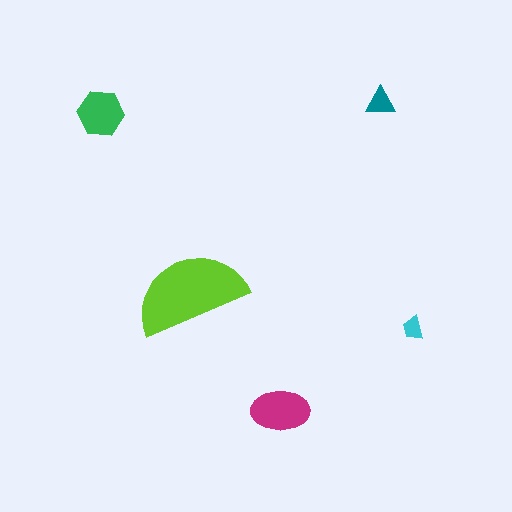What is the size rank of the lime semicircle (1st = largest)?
1st.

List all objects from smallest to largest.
The cyan trapezoid, the teal triangle, the green hexagon, the magenta ellipse, the lime semicircle.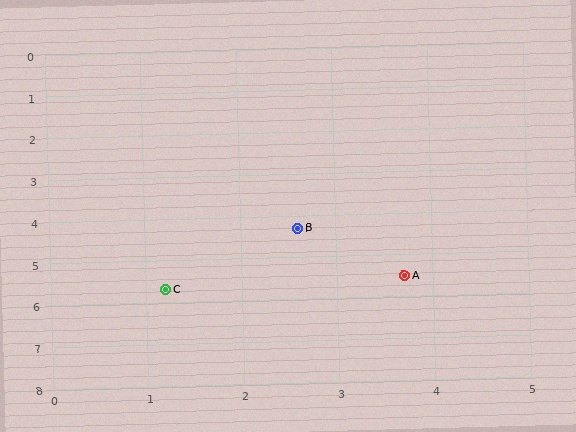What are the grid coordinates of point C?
Point C is at approximately (1.2, 5.7).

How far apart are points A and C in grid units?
Points A and C are about 2.5 grid units apart.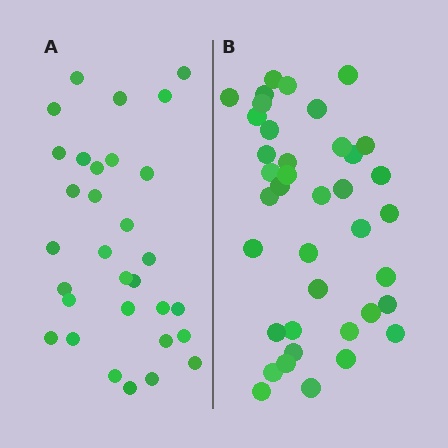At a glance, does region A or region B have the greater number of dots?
Region B (the right region) has more dots.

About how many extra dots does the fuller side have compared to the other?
Region B has roughly 8 or so more dots than region A.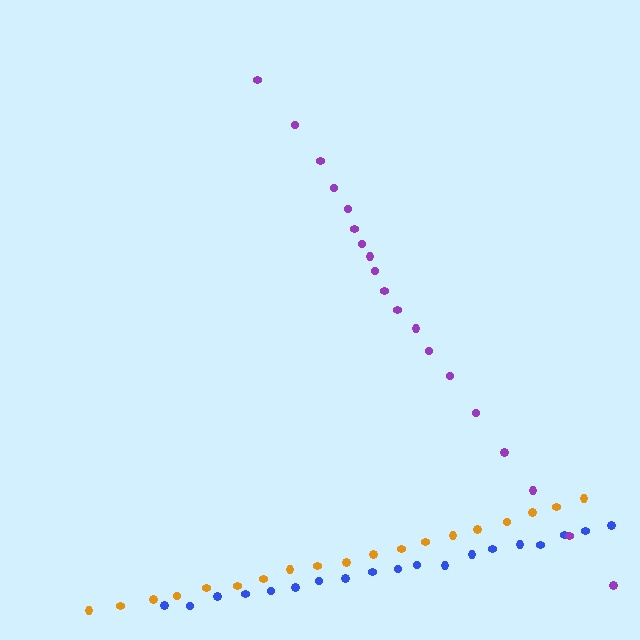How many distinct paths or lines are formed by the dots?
There are 3 distinct paths.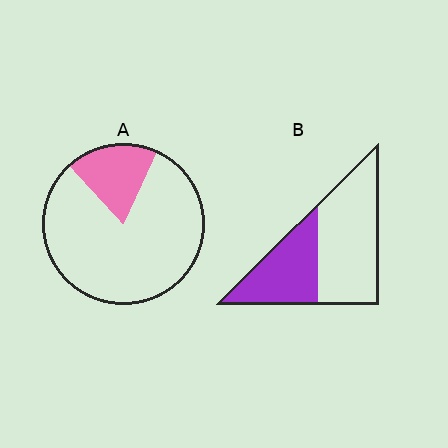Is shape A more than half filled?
No.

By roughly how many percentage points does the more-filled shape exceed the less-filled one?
By roughly 20 percentage points (B over A).